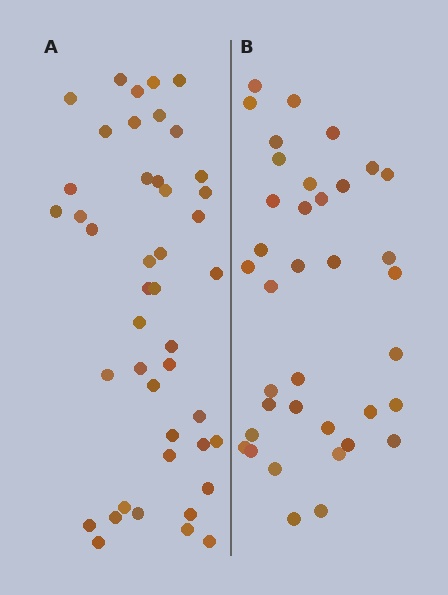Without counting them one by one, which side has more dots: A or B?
Region A (the left region) has more dots.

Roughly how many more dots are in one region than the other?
Region A has roughly 8 or so more dots than region B.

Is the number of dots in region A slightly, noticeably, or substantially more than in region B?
Region A has only slightly more — the two regions are fairly close. The ratio is roughly 1.2 to 1.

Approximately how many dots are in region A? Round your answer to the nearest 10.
About 40 dots. (The exact count is 44, which rounds to 40.)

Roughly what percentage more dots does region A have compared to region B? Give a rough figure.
About 20% more.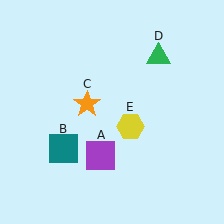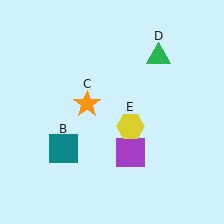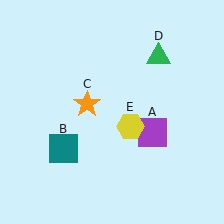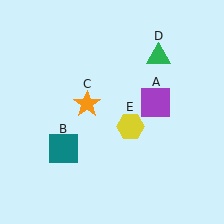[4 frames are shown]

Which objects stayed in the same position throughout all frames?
Teal square (object B) and orange star (object C) and green triangle (object D) and yellow hexagon (object E) remained stationary.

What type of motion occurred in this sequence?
The purple square (object A) rotated counterclockwise around the center of the scene.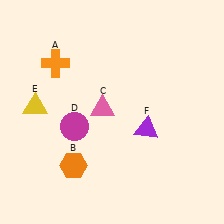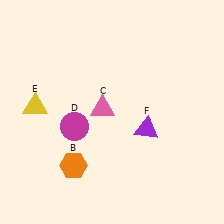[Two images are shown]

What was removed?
The orange cross (A) was removed in Image 2.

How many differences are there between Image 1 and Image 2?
There is 1 difference between the two images.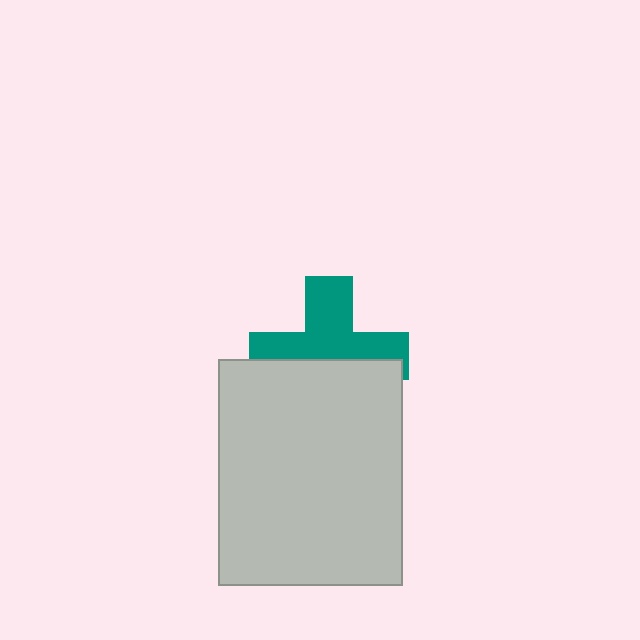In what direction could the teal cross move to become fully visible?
The teal cross could move up. That would shift it out from behind the light gray rectangle entirely.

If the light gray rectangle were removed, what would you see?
You would see the complete teal cross.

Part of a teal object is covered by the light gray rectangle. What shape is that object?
It is a cross.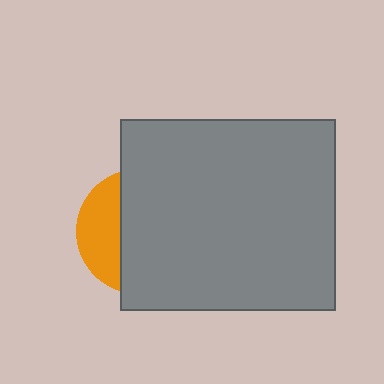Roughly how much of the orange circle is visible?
A small part of it is visible (roughly 31%).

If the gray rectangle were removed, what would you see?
You would see the complete orange circle.